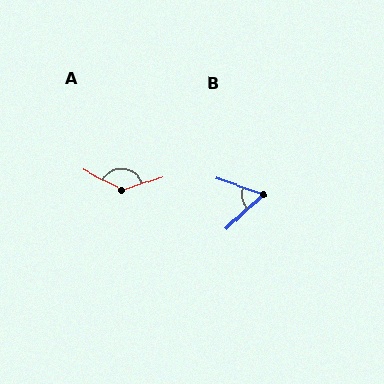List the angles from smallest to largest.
B (63°), A (134°).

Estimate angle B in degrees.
Approximately 63 degrees.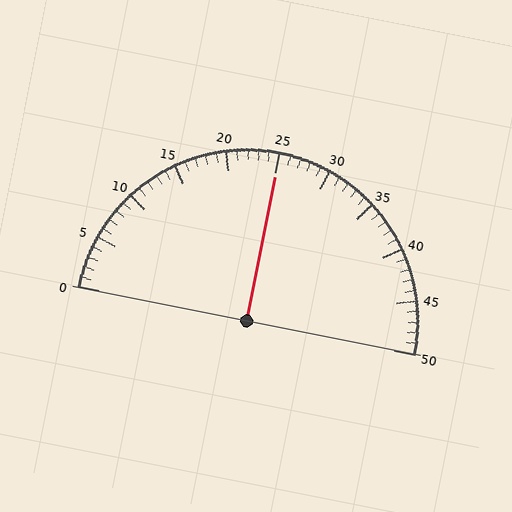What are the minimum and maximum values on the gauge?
The gauge ranges from 0 to 50.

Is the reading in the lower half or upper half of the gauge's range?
The reading is in the upper half of the range (0 to 50).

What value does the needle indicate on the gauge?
The needle indicates approximately 25.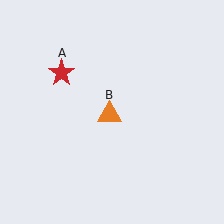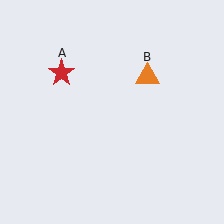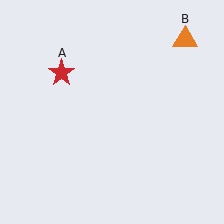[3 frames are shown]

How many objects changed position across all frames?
1 object changed position: orange triangle (object B).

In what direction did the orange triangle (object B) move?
The orange triangle (object B) moved up and to the right.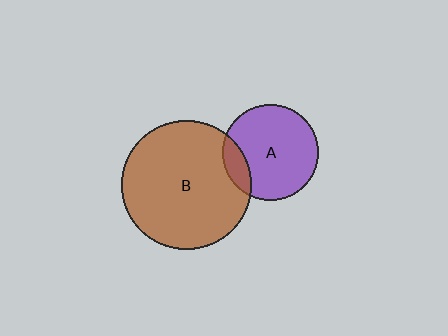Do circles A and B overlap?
Yes.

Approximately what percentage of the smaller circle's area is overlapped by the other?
Approximately 15%.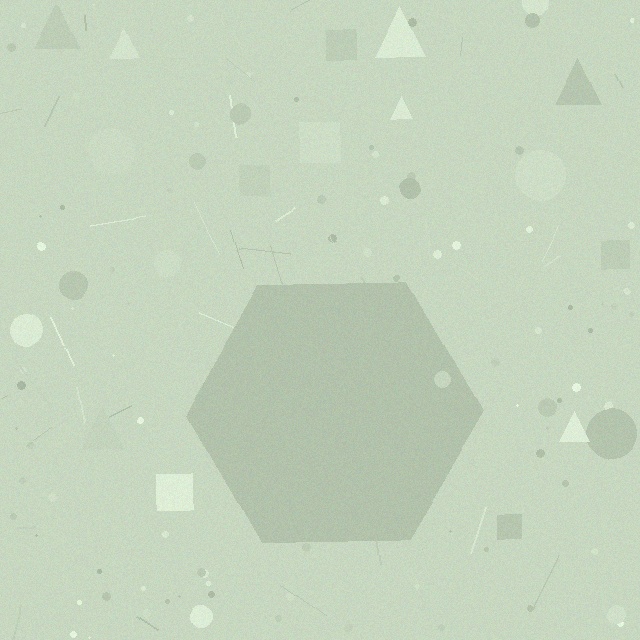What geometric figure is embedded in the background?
A hexagon is embedded in the background.